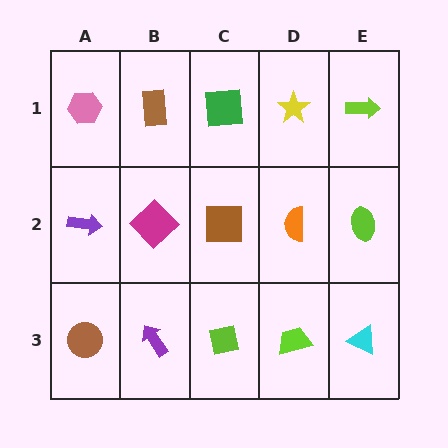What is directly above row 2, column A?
A pink hexagon.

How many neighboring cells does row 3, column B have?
3.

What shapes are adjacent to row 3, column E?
A lime ellipse (row 2, column E), a lime trapezoid (row 3, column D).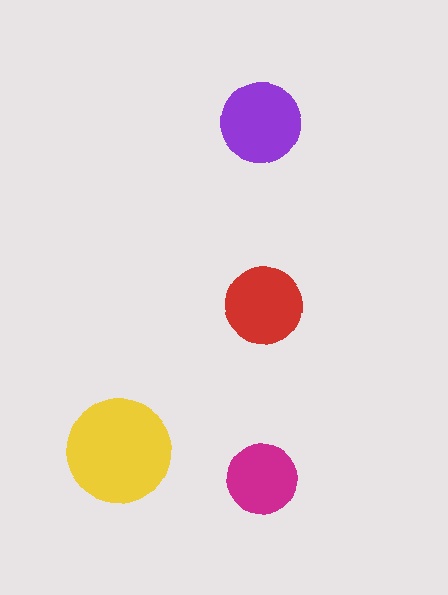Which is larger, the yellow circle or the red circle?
The yellow one.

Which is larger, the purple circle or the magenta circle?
The purple one.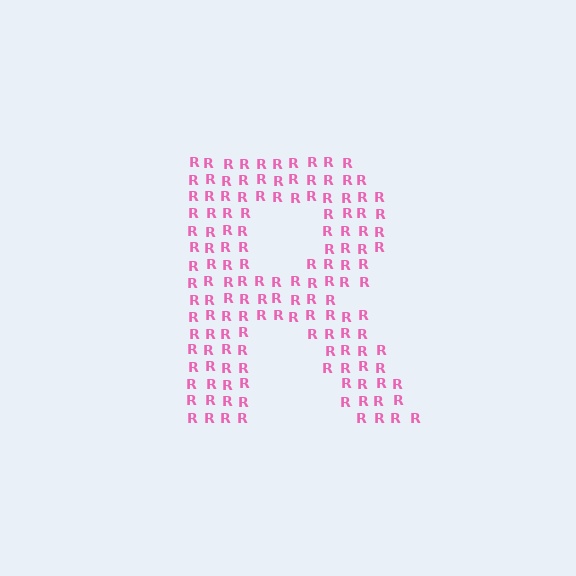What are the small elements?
The small elements are letter R's.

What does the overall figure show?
The overall figure shows the letter R.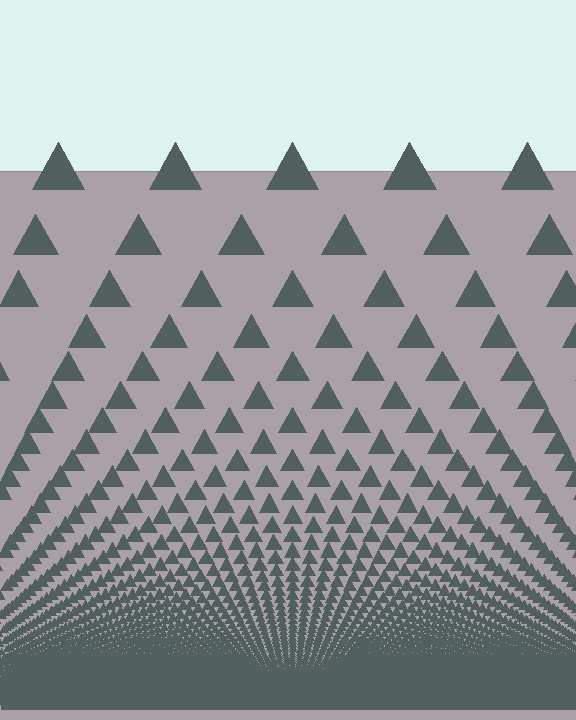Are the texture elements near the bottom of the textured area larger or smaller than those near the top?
Smaller. The gradient is inverted — elements near the bottom are smaller and denser.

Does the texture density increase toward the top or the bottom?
Density increases toward the bottom.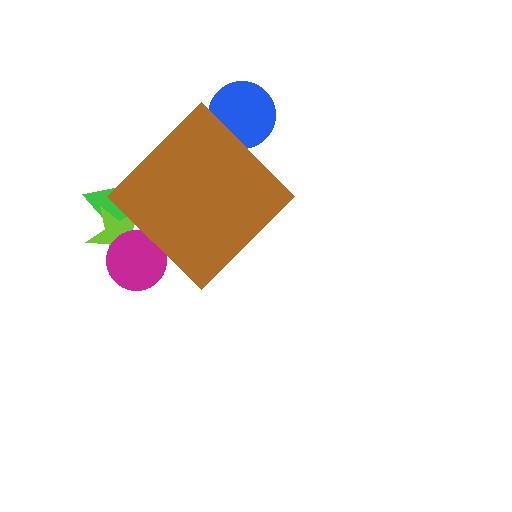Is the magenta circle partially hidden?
Yes, the magenta circle is partially hidden behind the brown diamond.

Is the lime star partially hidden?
Yes, the lime star is partially hidden behind the brown diamond.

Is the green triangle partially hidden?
Yes, the green triangle is partially hidden behind the brown diamond.